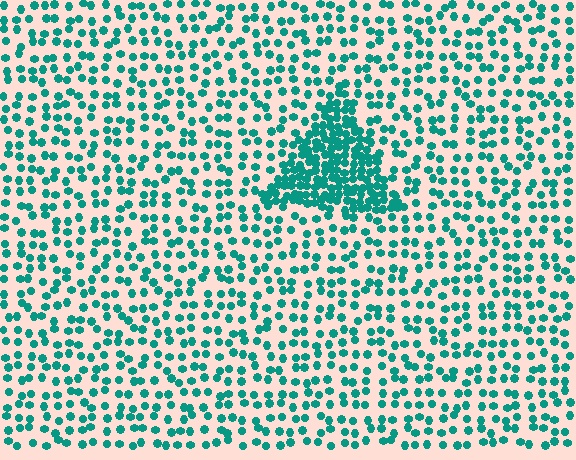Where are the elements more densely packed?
The elements are more densely packed inside the triangle boundary.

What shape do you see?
I see a triangle.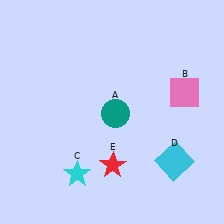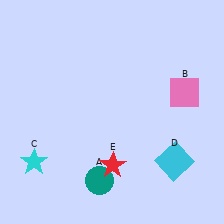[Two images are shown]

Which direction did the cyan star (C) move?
The cyan star (C) moved left.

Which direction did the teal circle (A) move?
The teal circle (A) moved down.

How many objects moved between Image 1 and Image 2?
2 objects moved between the two images.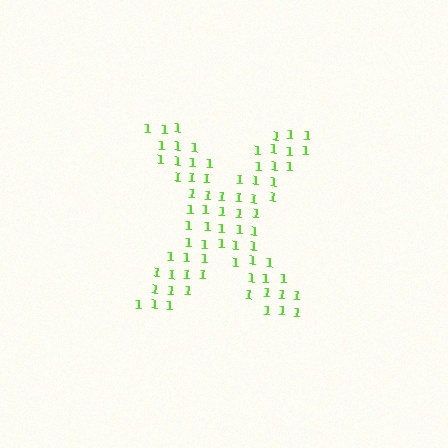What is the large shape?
The large shape is the letter X.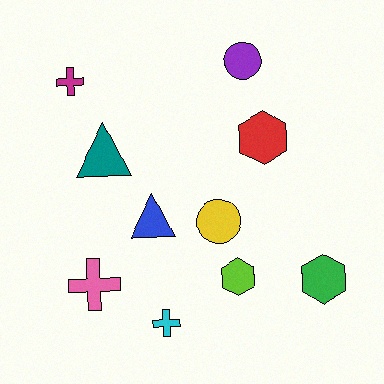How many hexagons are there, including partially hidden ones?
There are 3 hexagons.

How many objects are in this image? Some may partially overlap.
There are 10 objects.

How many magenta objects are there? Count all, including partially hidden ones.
There is 1 magenta object.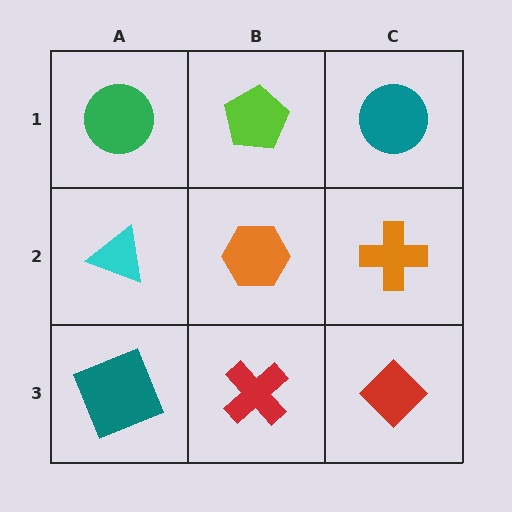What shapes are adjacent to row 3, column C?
An orange cross (row 2, column C), a red cross (row 3, column B).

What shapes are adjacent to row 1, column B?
An orange hexagon (row 2, column B), a green circle (row 1, column A), a teal circle (row 1, column C).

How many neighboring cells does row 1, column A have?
2.